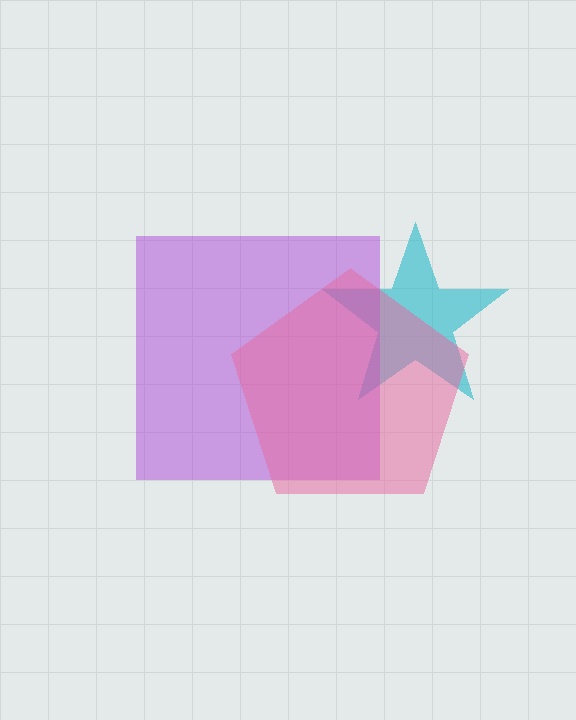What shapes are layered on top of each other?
The layered shapes are: a cyan star, a purple square, a pink pentagon.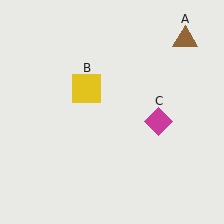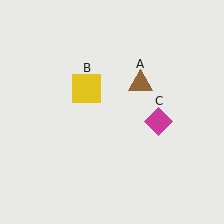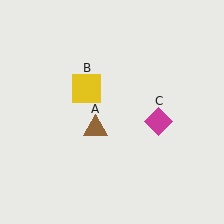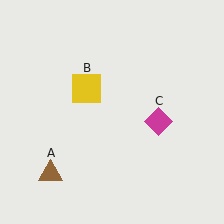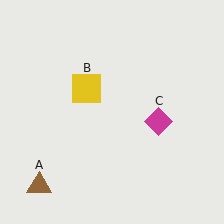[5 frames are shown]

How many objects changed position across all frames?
1 object changed position: brown triangle (object A).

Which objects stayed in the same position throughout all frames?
Yellow square (object B) and magenta diamond (object C) remained stationary.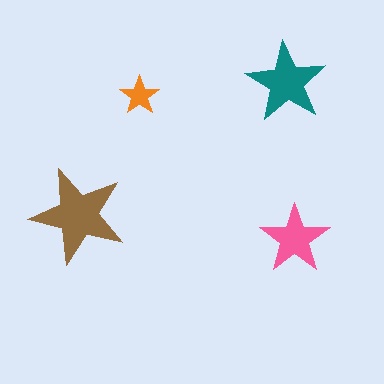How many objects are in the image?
There are 4 objects in the image.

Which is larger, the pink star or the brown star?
The brown one.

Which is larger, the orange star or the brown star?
The brown one.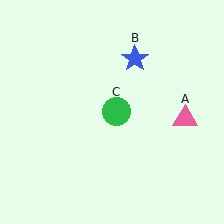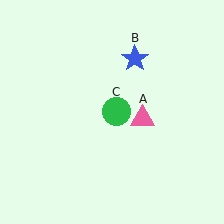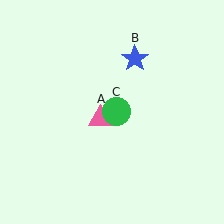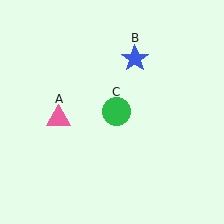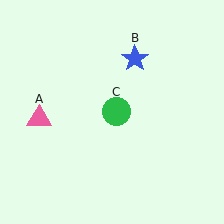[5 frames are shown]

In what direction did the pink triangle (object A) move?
The pink triangle (object A) moved left.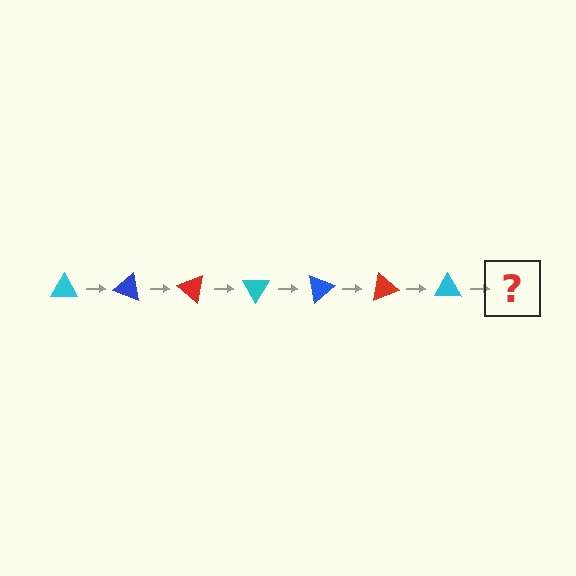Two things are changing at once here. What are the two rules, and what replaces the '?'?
The two rules are that it rotates 20 degrees each step and the color cycles through cyan, blue, and red. The '?' should be a blue triangle, rotated 140 degrees from the start.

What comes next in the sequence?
The next element should be a blue triangle, rotated 140 degrees from the start.